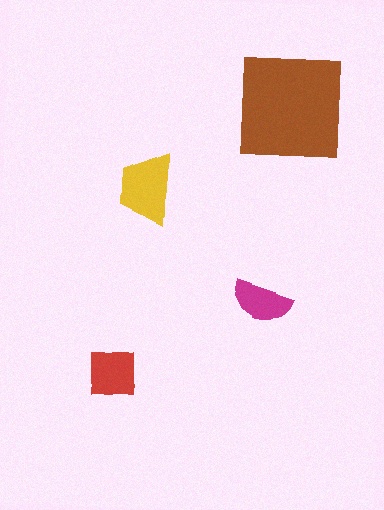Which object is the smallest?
The magenta semicircle.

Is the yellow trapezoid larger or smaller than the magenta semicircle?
Larger.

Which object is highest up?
The brown square is topmost.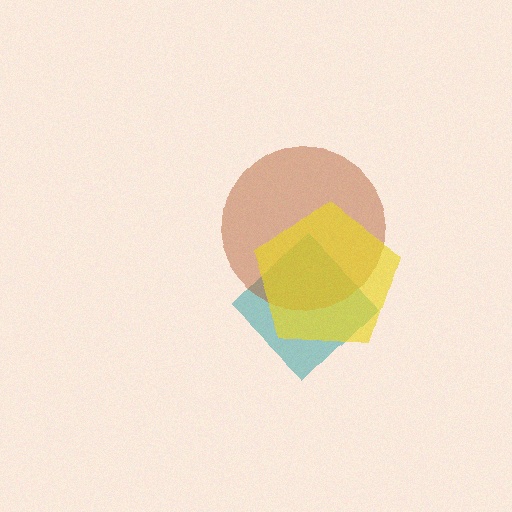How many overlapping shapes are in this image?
There are 3 overlapping shapes in the image.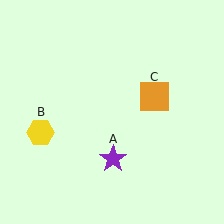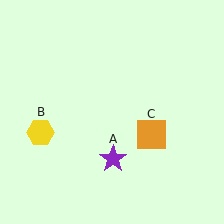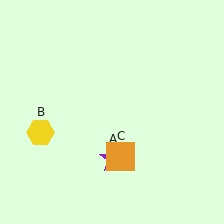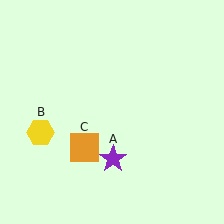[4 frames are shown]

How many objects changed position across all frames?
1 object changed position: orange square (object C).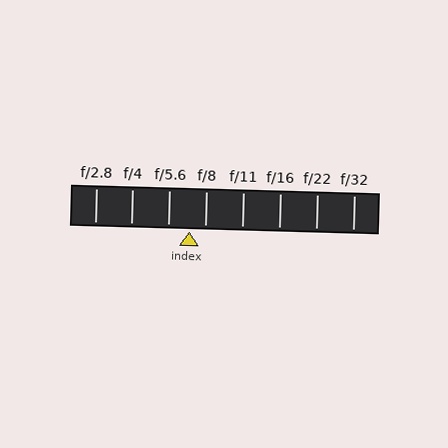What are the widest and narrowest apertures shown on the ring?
The widest aperture shown is f/2.8 and the narrowest is f/32.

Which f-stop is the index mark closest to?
The index mark is closest to f/8.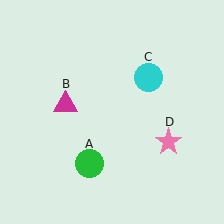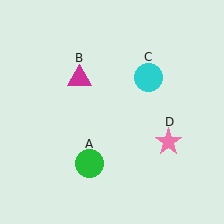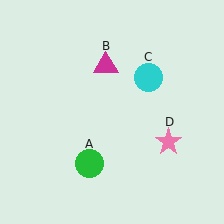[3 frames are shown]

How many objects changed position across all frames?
1 object changed position: magenta triangle (object B).